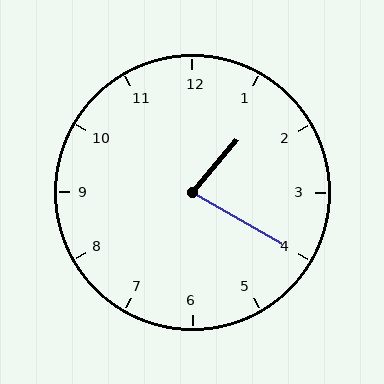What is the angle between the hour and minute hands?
Approximately 80 degrees.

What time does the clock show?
1:20.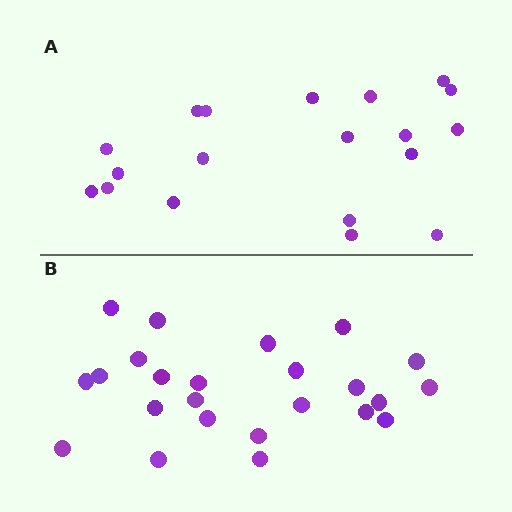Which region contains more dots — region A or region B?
Region B (the bottom region) has more dots.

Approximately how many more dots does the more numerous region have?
Region B has about 5 more dots than region A.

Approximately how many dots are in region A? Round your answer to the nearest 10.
About 20 dots. (The exact count is 19, which rounds to 20.)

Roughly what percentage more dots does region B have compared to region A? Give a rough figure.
About 25% more.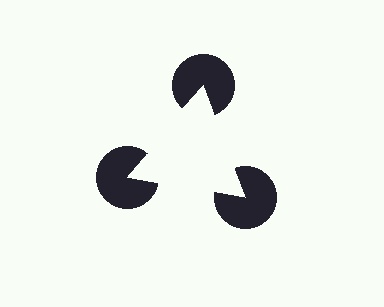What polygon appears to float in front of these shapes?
An illusory triangle — its edges are inferred from the aligned wedge cuts in the pac-man discs, not physically drawn.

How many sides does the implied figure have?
3 sides.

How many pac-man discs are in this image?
There are 3 — one at each vertex of the illusory triangle.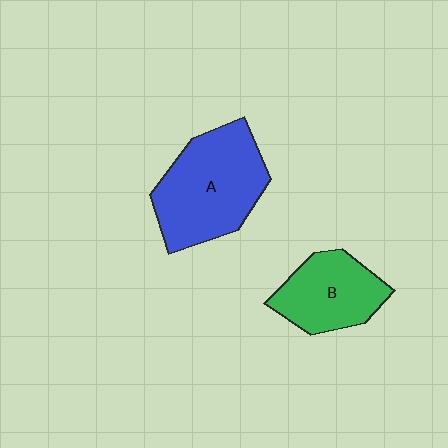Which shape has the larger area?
Shape A (blue).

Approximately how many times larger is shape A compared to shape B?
Approximately 1.5 times.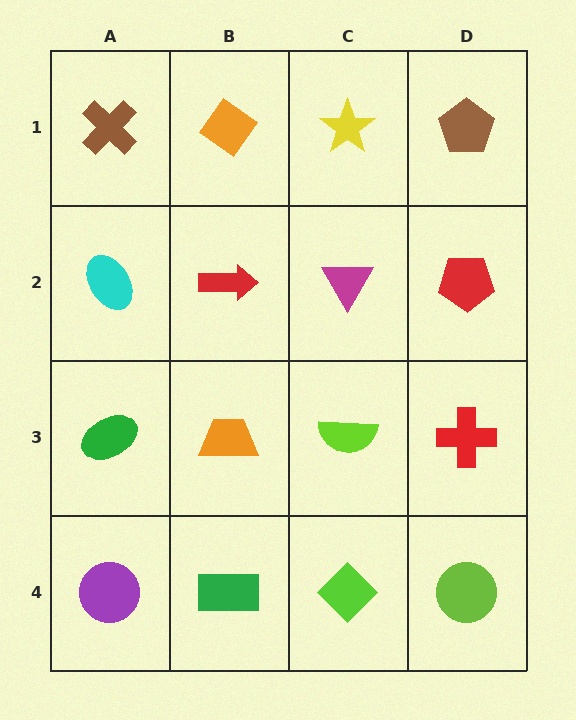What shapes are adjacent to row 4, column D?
A red cross (row 3, column D), a lime diamond (row 4, column C).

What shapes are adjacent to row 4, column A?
A green ellipse (row 3, column A), a green rectangle (row 4, column B).